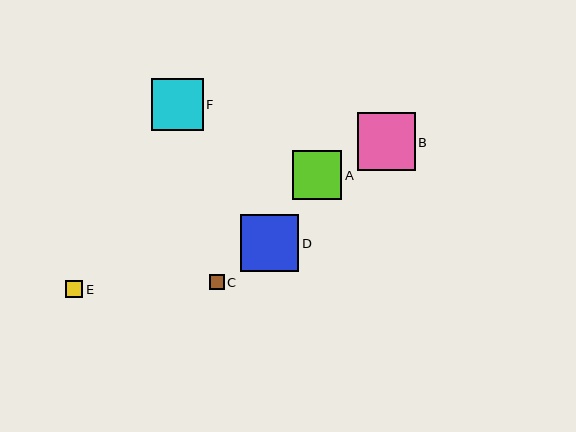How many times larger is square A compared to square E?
Square A is approximately 2.8 times the size of square E.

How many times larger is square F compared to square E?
Square F is approximately 3.0 times the size of square E.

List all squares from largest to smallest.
From largest to smallest: D, B, F, A, E, C.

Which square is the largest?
Square D is the largest with a size of approximately 58 pixels.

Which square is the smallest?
Square C is the smallest with a size of approximately 15 pixels.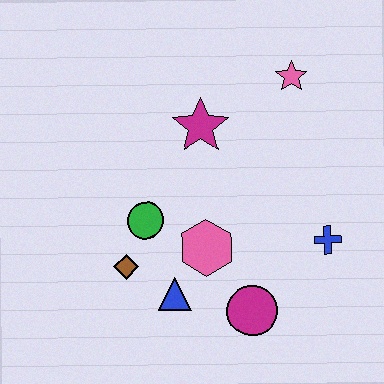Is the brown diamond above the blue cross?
No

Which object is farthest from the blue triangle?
The pink star is farthest from the blue triangle.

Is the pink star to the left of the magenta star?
No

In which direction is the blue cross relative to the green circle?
The blue cross is to the right of the green circle.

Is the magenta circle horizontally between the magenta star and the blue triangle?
No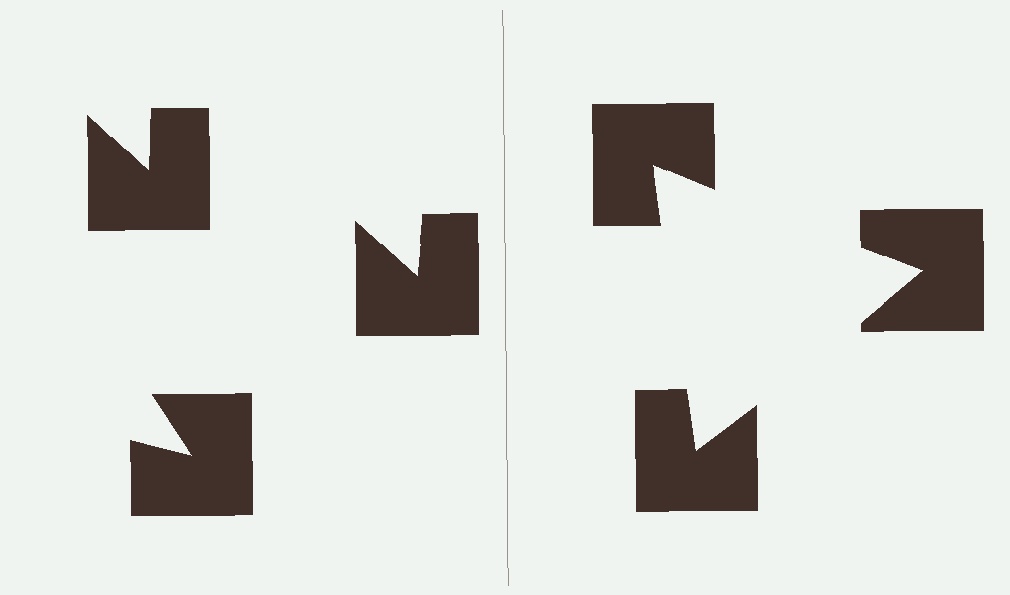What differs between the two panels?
The notched squares are positioned identically on both sides; only the wedge orientations differ. On the right they align to a triangle; on the left they are misaligned.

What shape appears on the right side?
An illusory triangle.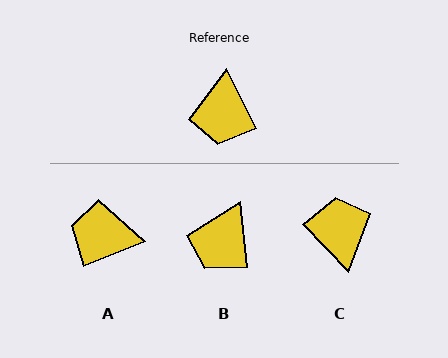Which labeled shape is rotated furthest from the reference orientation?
C, about 163 degrees away.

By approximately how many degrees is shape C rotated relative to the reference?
Approximately 163 degrees clockwise.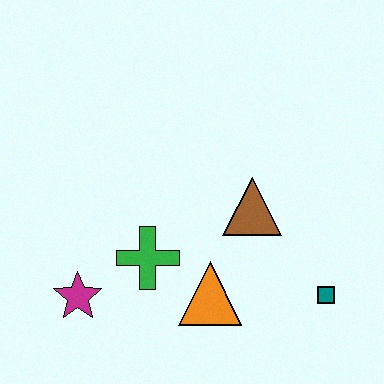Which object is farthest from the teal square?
The magenta star is farthest from the teal square.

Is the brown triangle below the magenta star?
No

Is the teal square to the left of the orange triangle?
No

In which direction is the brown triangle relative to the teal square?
The brown triangle is above the teal square.